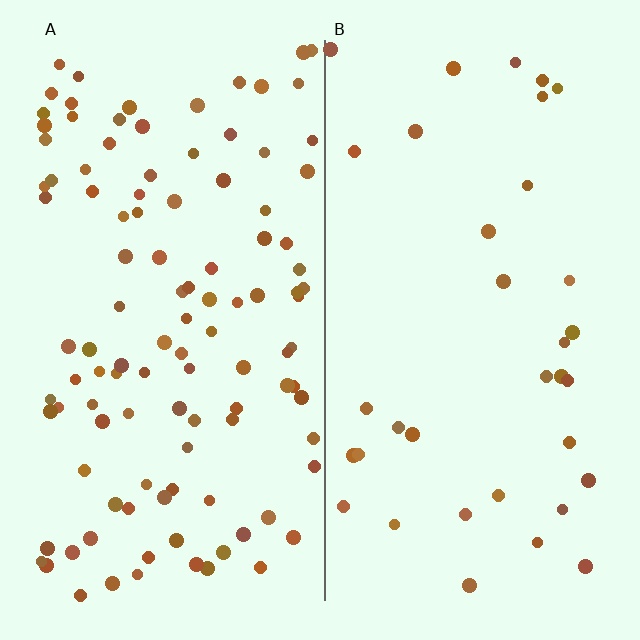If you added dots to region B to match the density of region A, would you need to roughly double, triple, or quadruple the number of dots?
Approximately triple.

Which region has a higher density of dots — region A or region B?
A (the left).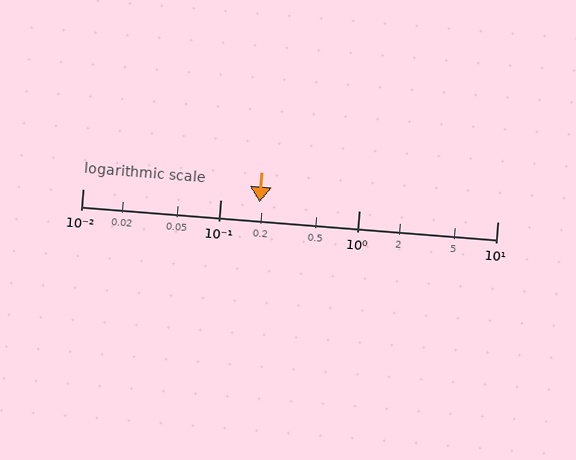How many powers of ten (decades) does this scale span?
The scale spans 3 decades, from 0.01 to 10.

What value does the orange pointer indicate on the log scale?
The pointer indicates approximately 0.19.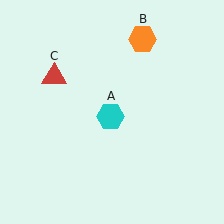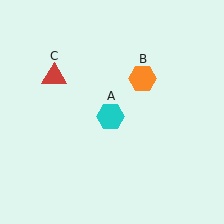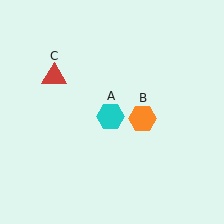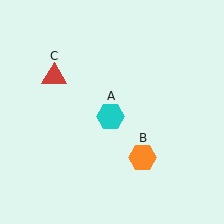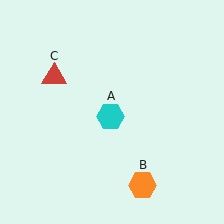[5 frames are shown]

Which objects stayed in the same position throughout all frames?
Cyan hexagon (object A) and red triangle (object C) remained stationary.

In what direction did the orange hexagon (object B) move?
The orange hexagon (object B) moved down.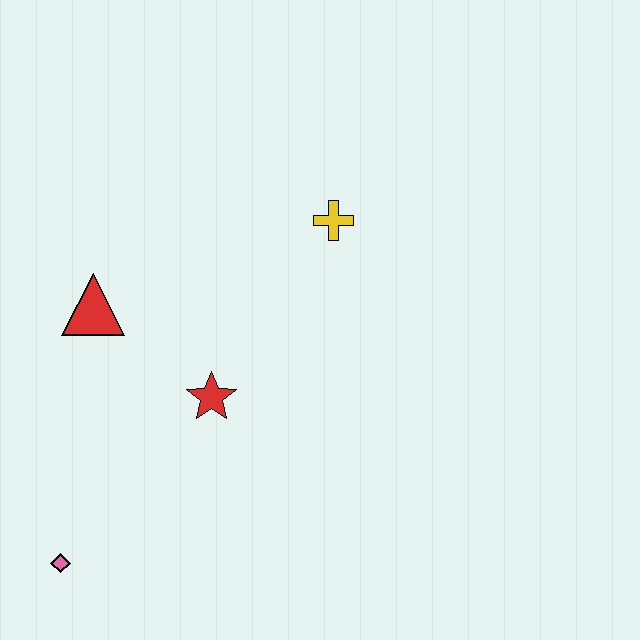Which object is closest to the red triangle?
The red star is closest to the red triangle.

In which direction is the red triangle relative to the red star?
The red triangle is to the left of the red star.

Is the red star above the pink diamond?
Yes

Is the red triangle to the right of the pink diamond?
Yes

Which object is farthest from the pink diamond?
The yellow cross is farthest from the pink diamond.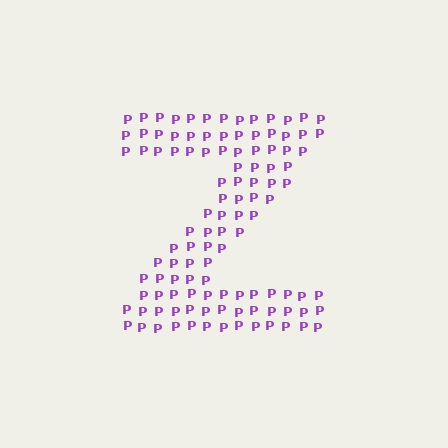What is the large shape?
The large shape is the letter Z.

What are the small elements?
The small elements are letter P's.